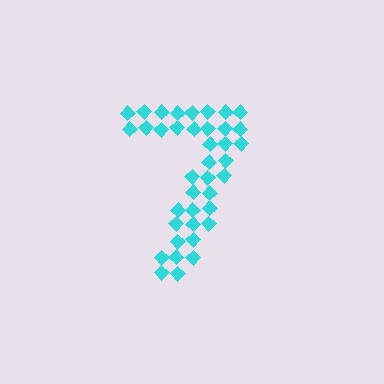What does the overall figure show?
The overall figure shows the digit 7.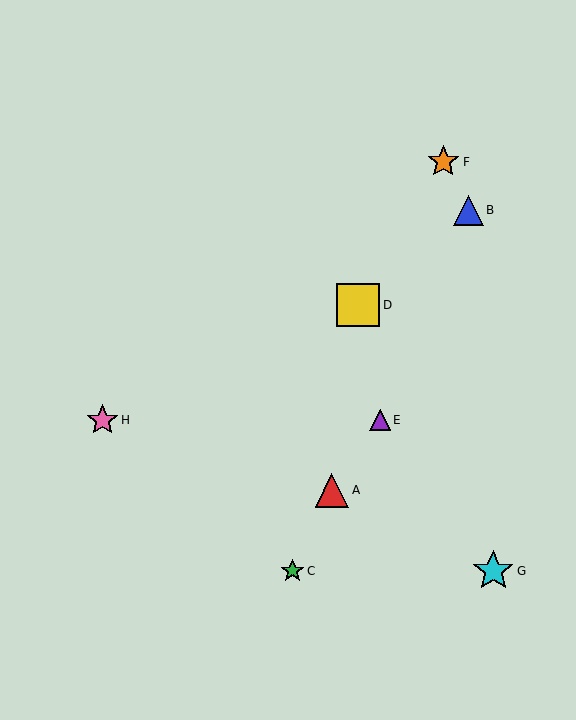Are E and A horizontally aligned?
No, E is at y≈420 and A is at y≈490.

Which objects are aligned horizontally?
Objects E, H are aligned horizontally.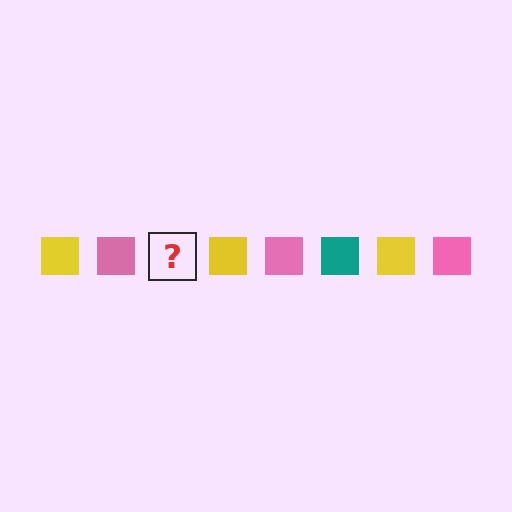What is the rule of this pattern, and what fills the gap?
The rule is that the pattern cycles through yellow, pink, teal squares. The gap should be filled with a teal square.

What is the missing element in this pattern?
The missing element is a teal square.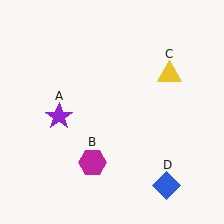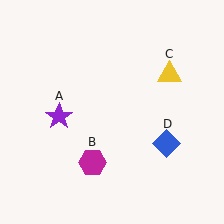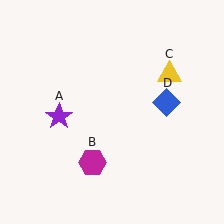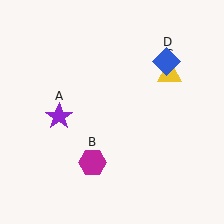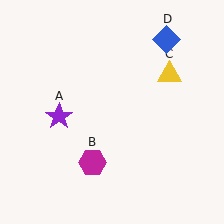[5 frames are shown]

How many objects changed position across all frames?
1 object changed position: blue diamond (object D).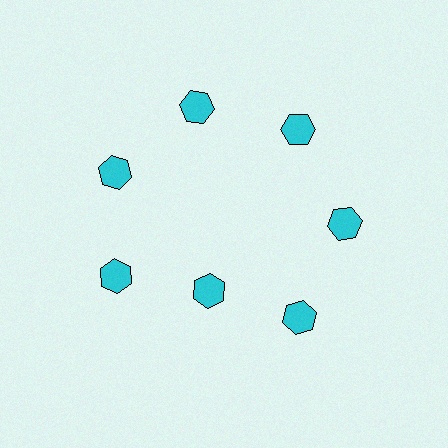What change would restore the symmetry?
The symmetry would be restored by moving it outward, back onto the ring so that all 7 hexagons sit at equal angles and equal distance from the center.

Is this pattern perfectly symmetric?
No. The 7 cyan hexagons are arranged in a ring, but one element near the 6 o'clock position is pulled inward toward the center, breaking the 7-fold rotational symmetry.